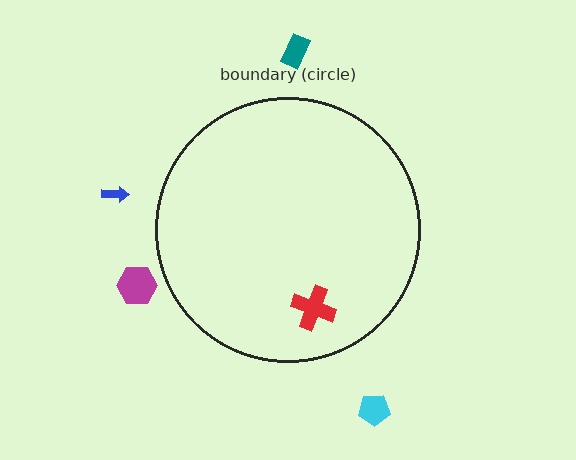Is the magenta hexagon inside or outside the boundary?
Outside.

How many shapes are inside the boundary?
1 inside, 4 outside.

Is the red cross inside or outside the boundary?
Inside.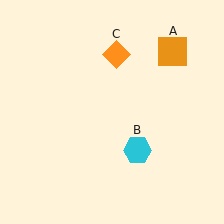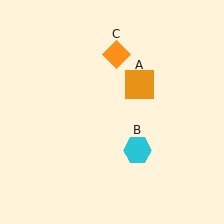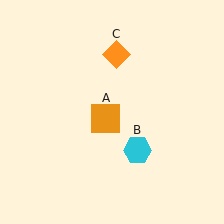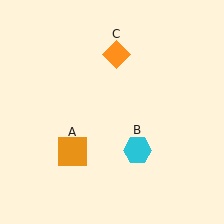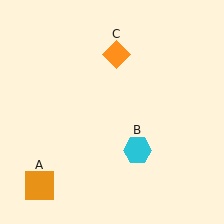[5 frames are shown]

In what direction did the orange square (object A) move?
The orange square (object A) moved down and to the left.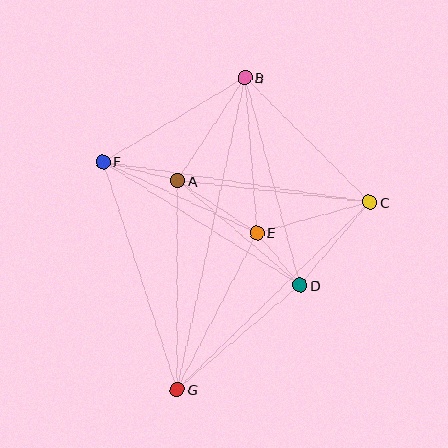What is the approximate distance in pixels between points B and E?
The distance between B and E is approximately 155 pixels.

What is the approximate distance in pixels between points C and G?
The distance between C and G is approximately 268 pixels.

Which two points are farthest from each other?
Points B and G are farthest from each other.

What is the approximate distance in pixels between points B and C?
The distance between B and C is approximately 177 pixels.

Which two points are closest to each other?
Points D and E are closest to each other.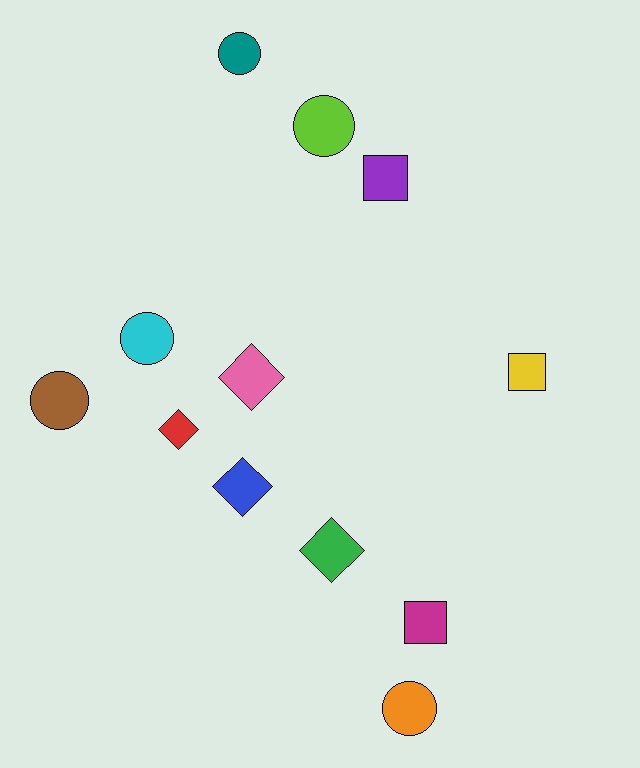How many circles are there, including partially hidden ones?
There are 5 circles.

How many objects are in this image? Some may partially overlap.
There are 12 objects.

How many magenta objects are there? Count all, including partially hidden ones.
There is 1 magenta object.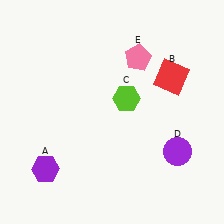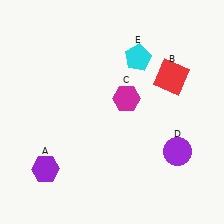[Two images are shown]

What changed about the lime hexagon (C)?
In Image 1, C is lime. In Image 2, it changed to magenta.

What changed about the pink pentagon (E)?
In Image 1, E is pink. In Image 2, it changed to cyan.